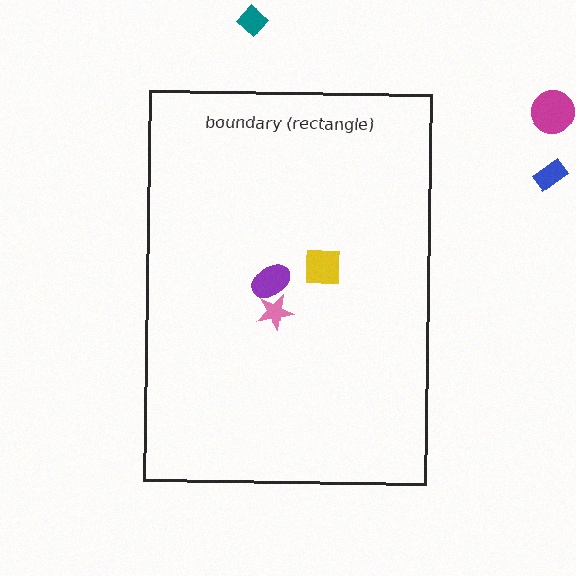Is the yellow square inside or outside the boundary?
Inside.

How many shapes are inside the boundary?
3 inside, 3 outside.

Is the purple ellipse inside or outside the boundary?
Inside.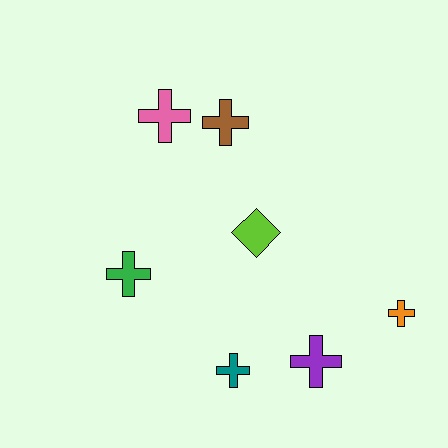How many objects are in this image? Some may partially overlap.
There are 7 objects.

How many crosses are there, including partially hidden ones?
There are 6 crosses.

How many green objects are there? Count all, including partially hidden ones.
There is 1 green object.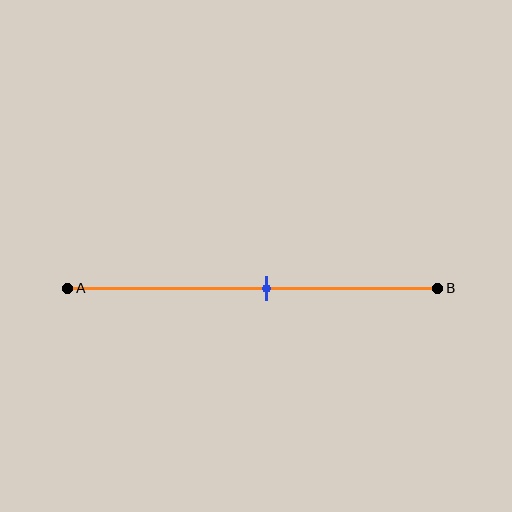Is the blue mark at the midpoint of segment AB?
No, the mark is at about 55% from A, not at the 50% midpoint.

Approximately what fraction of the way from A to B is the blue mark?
The blue mark is approximately 55% of the way from A to B.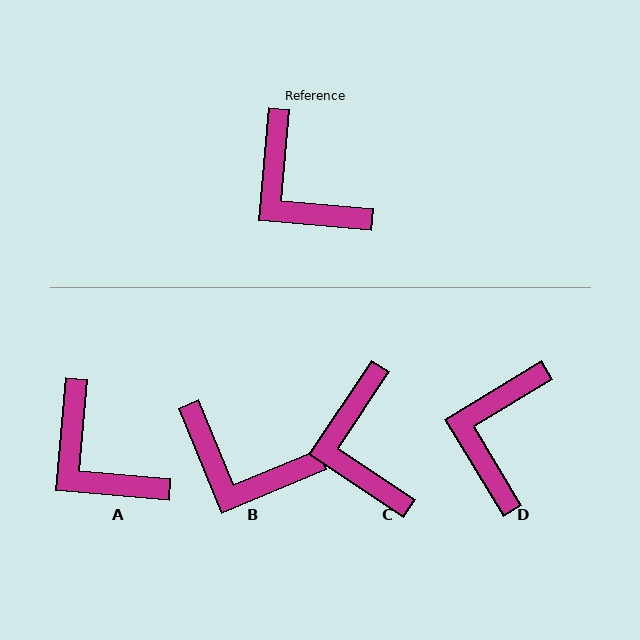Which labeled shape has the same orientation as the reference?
A.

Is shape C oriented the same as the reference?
No, it is off by about 29 degrees.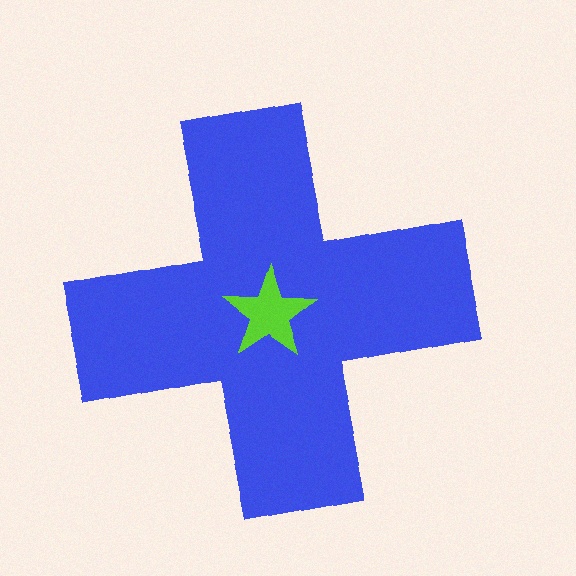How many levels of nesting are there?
2.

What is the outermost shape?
The blue cross.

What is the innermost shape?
The lime star.